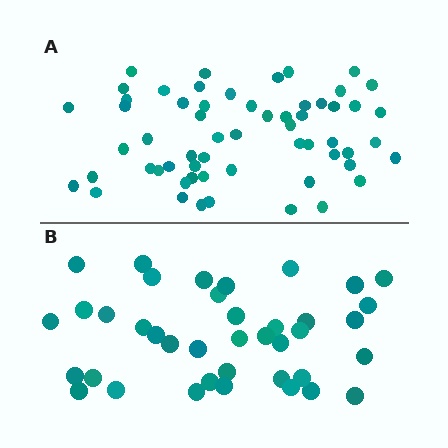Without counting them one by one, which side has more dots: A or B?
Region A (the top region) has more dots.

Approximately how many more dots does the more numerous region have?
Region A has approximately 20 more dots than region B.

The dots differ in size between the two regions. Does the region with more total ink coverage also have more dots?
No. Region B has more total ink coverage because its dots are larger, but region A actually contains more individual dots. Total area can be misleading — the number of items is what matters here.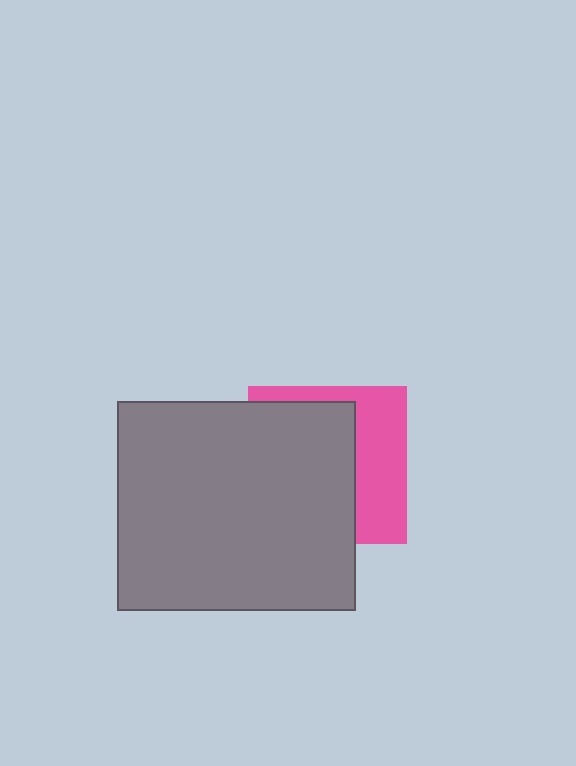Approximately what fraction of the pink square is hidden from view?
Roughly 61% of the pink square is hidden behind the gray rectangle.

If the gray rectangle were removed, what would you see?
You would see the complete pink square.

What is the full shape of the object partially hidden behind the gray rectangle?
The partially hidden object is a pink square.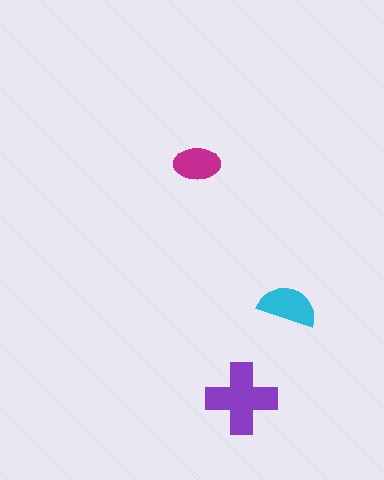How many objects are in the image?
There are 3 objects in the image.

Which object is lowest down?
The purple cross is bottommost.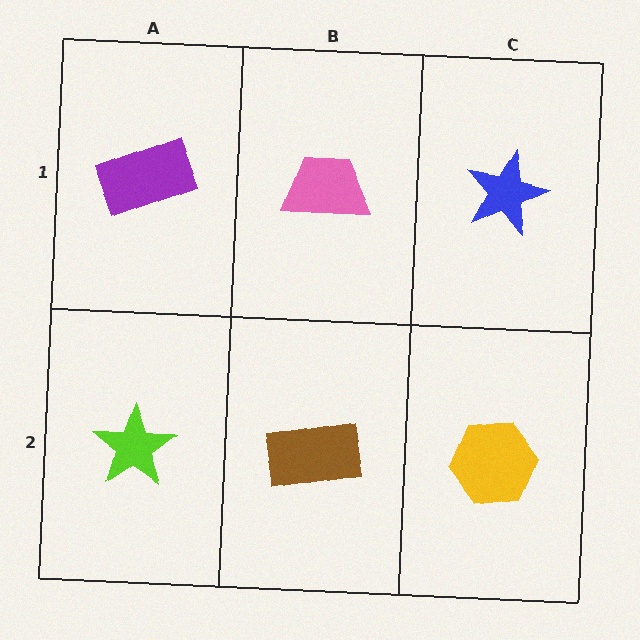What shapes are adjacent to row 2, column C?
A blue star (row 1, column C), a brown rectangle (row 2, column B).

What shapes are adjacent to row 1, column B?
A brown rectangle (row 2, column B), a purple rectangle (row 1, column A), a blue star (row 1, column C).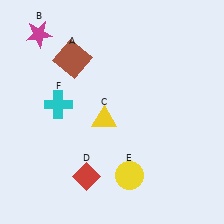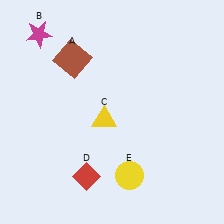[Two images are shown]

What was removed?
The cyan cross (F) was removed in Image 2.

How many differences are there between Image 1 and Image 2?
There is 1 difference between the two images.